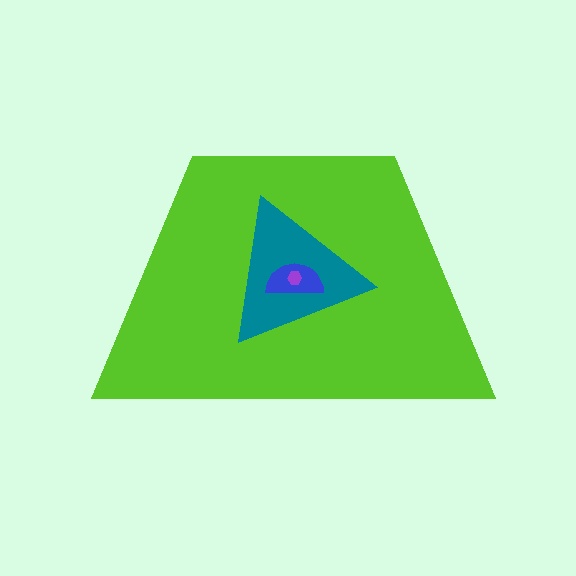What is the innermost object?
The purple hexagon.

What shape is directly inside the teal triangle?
The blue semicircle.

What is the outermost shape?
The lime trapezoid.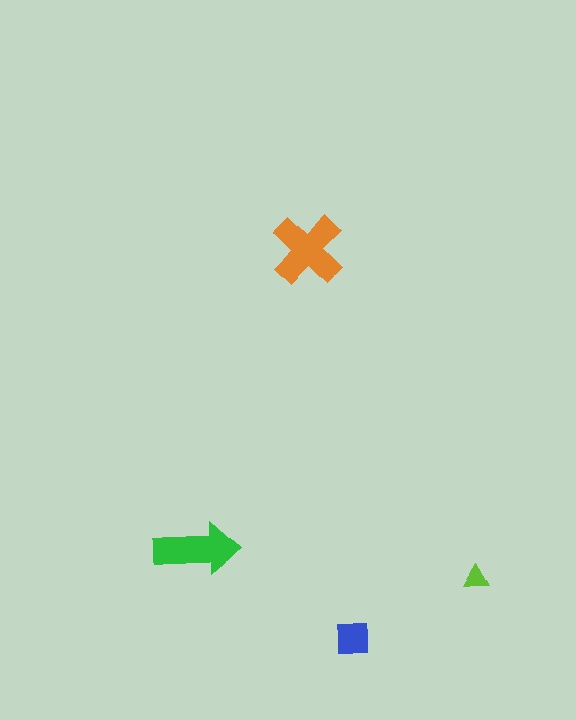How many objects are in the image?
There are 4 objects in the image.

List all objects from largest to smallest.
The orange cross, the green arrow, the blue square, the lime triangle.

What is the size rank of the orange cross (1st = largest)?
1st.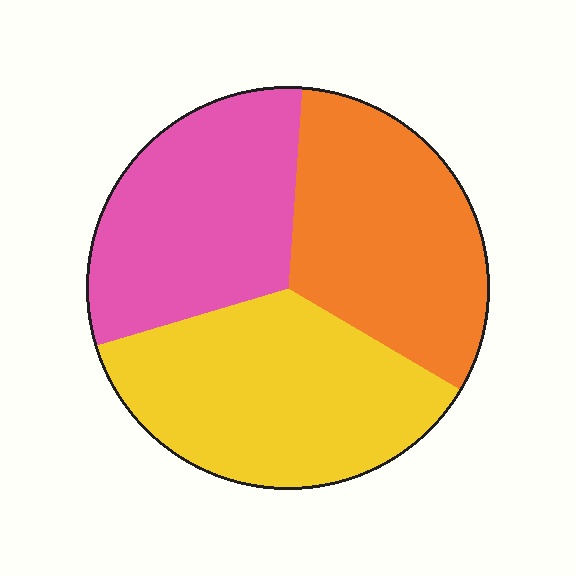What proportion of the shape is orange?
Orange takes up about one third (1/3) of the shape.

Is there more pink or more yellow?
Yellow.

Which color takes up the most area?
Yellow, at roughly 35%.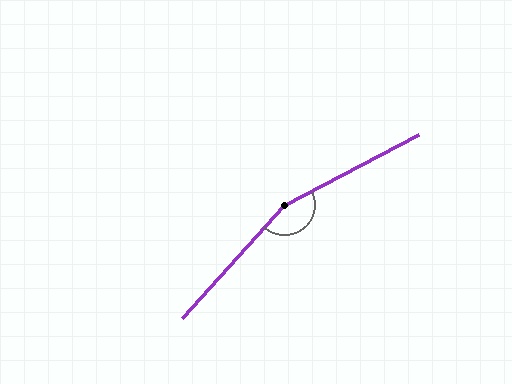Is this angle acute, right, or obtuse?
It is obtuse.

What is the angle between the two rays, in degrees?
Approximately 159 degrees.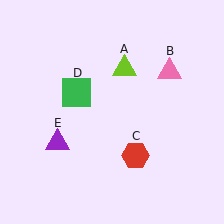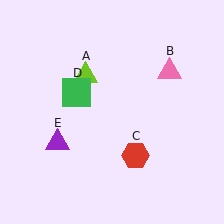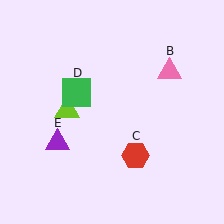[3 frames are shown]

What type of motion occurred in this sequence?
The lime triangle (object A) rotated counterclockwise around the center of the scene.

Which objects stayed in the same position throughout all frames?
Pink triangle (object B) and red hexagon (object C) and green square (object D) and purple triangle (object E) remained stationary.